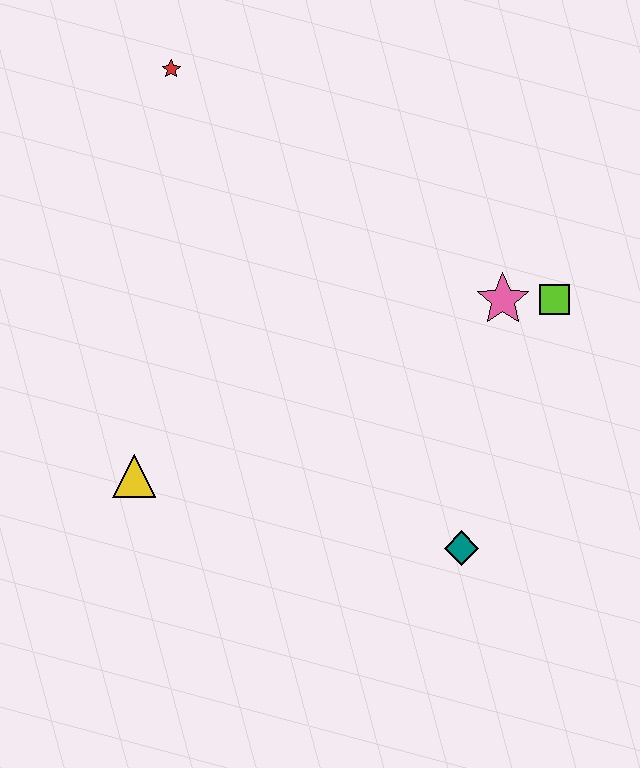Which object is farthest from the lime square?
The yellow triangle is farthest from the lime square.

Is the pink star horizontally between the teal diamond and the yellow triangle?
No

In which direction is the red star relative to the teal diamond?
The red star is above the teal diamond.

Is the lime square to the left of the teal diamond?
No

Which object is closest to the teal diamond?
The pink star is closest to the teal diamond.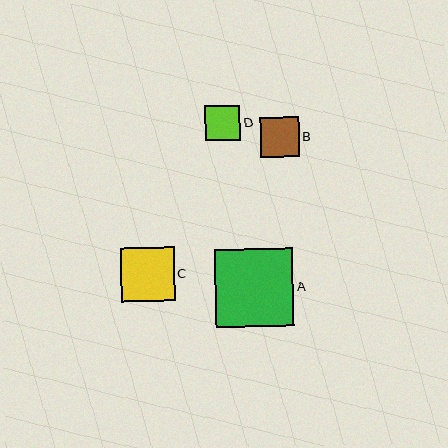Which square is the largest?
Square A is the largest with a size of approximately 78 pixels.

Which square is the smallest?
Square D is the smallest with a size of approximately 35 pixels.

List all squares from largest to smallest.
From largest to smallest: A, C, B, D.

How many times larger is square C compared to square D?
Square C is approximately 1.5 times the size of square D.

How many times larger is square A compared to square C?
Square A is approximately 1.4 times the size of square C.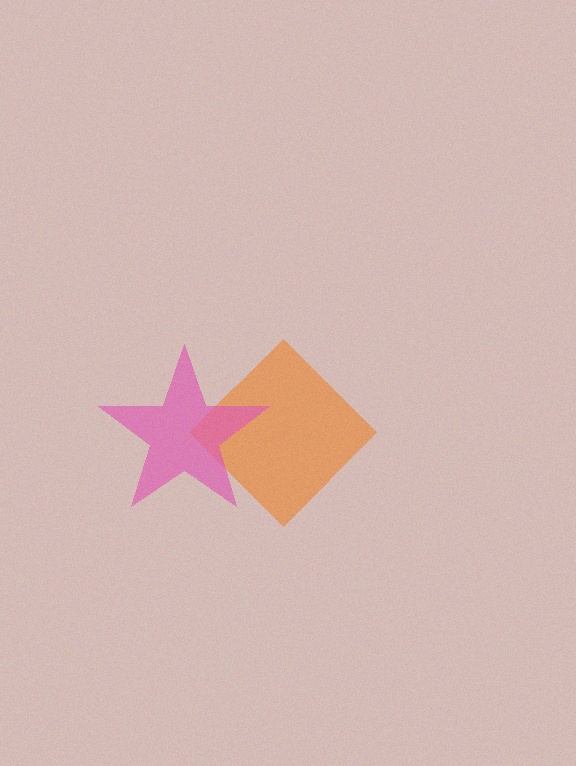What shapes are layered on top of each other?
The layered shapes are: an orange diamond, a pink star.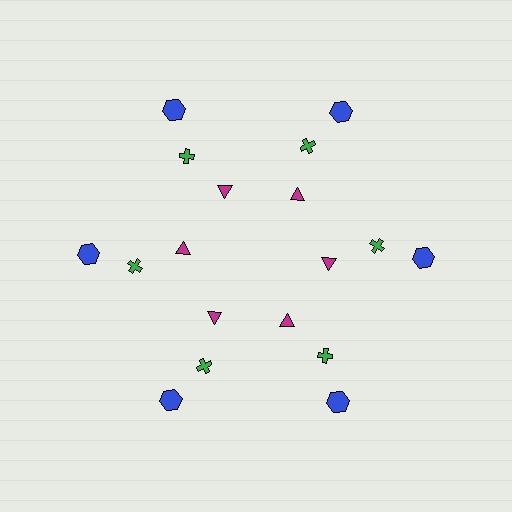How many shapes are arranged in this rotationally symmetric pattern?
There are 18 shapes, arranged in 6 groups of 3.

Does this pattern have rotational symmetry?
Yes, this pattern has 6-fold rotational symmetry. It looks the same after rotating 60 degrees around the center.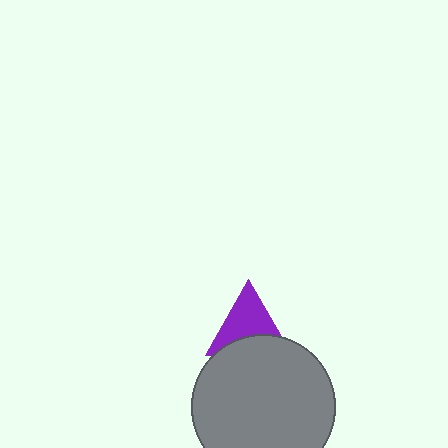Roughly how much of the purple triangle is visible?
About half of it is visible (roughly 63%).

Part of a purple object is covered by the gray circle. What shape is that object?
It is a triangle.